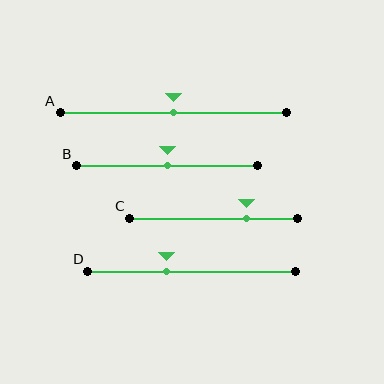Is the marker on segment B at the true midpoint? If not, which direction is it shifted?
Yes, the marker on segment B is at the true midpoint.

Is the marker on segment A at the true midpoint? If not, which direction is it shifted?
Yes, the marker on segment A is at the true midpoint.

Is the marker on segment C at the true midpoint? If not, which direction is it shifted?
No, the marker on segment C is shifted to the right by about 19% of the segment length.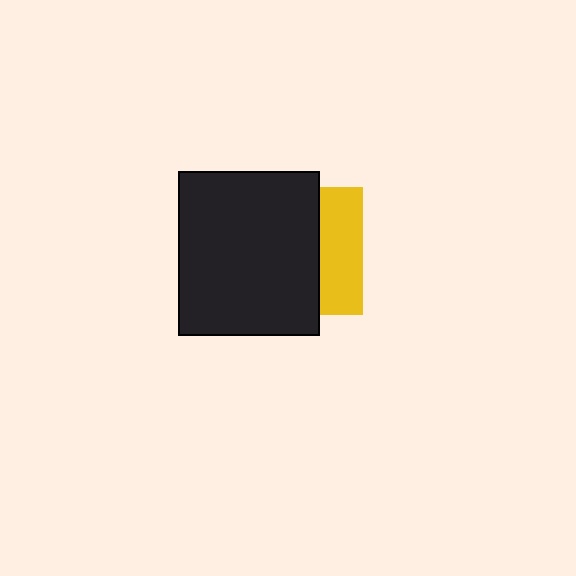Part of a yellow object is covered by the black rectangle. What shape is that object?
It is a square.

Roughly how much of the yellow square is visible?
A small part of it is visible (roughly 34%).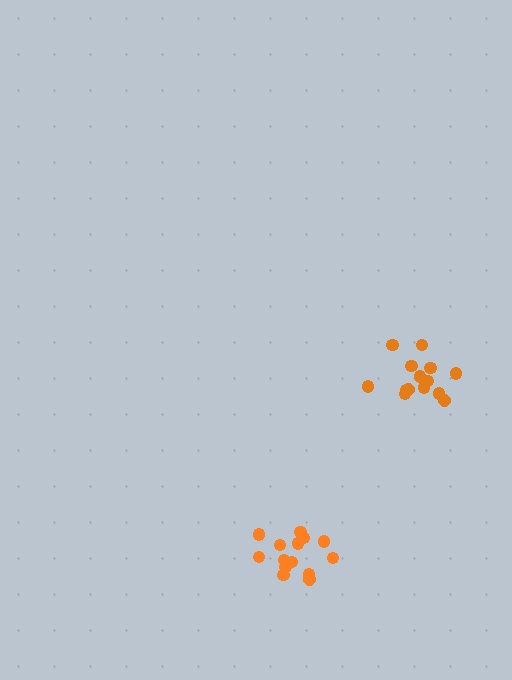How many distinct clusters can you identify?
There are 2 distinct clusters.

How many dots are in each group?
Group 1: 14 dots, Group 2: 14 dots (28 total).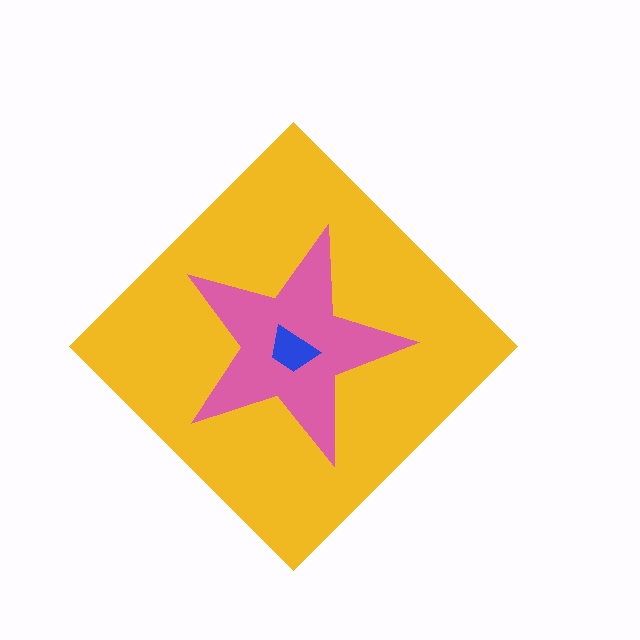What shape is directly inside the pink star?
The blue trapezoid.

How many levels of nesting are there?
3.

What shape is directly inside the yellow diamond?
The pink star.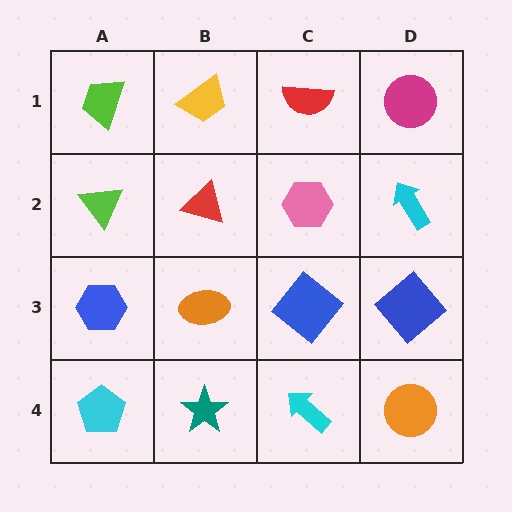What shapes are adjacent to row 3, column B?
A red triangle (row 2, column B), a teal star (row 4, column B), a blue hexagon (row 3, column A), a blue diamond (row 3, column C).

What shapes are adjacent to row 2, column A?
A lime trapezoid (row 1, column A), a blue hexagon (row 3, column A), a red triangle (row 2, column B).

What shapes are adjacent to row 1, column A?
A lime triangle (row 2, column A), a yellow trapezoid (row 1, column B).